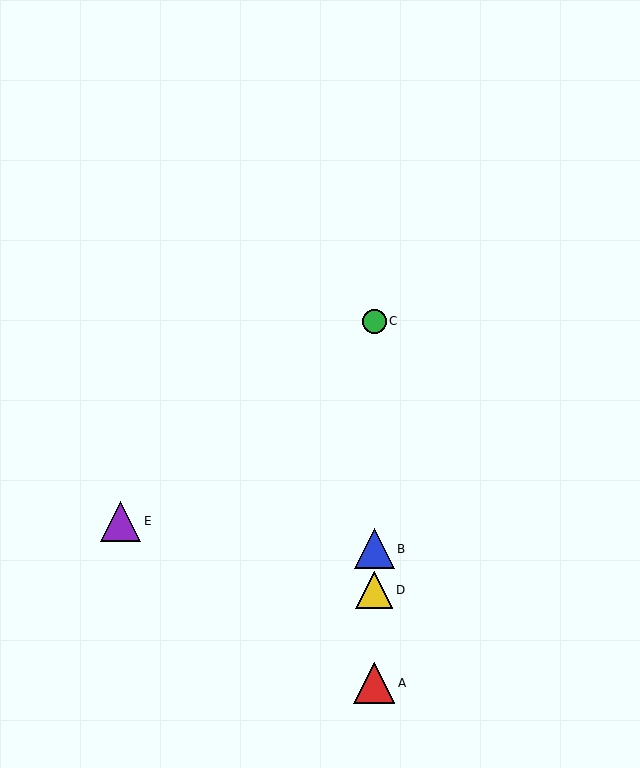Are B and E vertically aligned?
No, B is at x≈374 and E is at x≈121.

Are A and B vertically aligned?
Yes, both are at x≈374.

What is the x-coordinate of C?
Object C is at x≈374.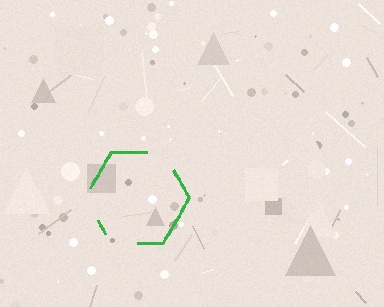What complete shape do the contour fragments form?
The contour fragments form a hexagon.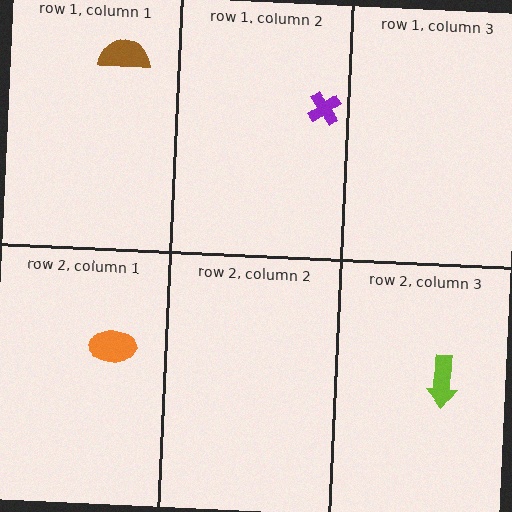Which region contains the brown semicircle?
The row 1, column 1 region.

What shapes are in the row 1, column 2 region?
The purple cross.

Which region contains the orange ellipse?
The row 2, column 1 region.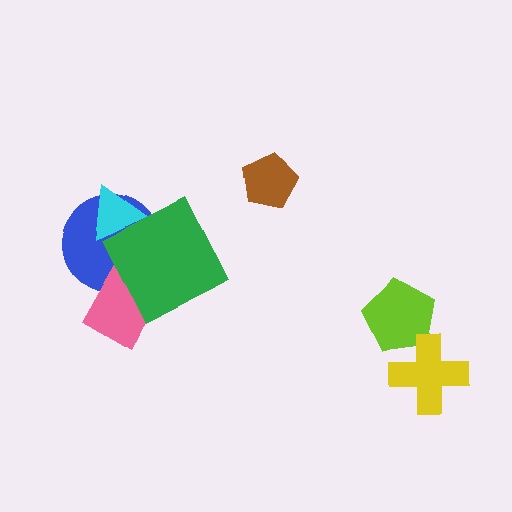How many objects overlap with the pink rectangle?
2 objects overlap with the pink rectangle.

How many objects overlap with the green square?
3 objects overlap with the green square.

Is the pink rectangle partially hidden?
Yes, it is partially covered by another shape.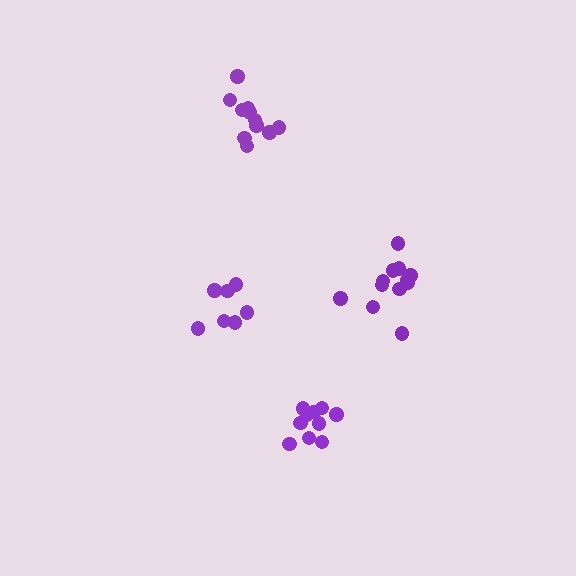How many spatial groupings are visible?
There are 4 spatial groupings.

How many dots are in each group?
Group 1: 11 dots, Group 2: 7 dots, Group 3: 10 dots, Group 4: 12 dots (40 total).